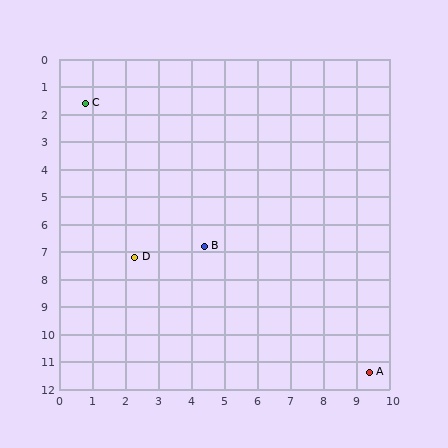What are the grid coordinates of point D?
Point D is at approximately (2.3, 7.2).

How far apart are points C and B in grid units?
Points C and B are about 6.3 grid units apart.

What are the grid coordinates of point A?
Point A is at approximately (9.4, 11.4).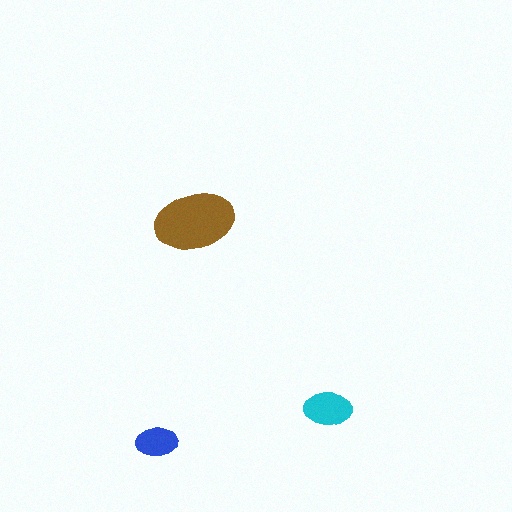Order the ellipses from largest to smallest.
the brown one, the cyan one, the blue one.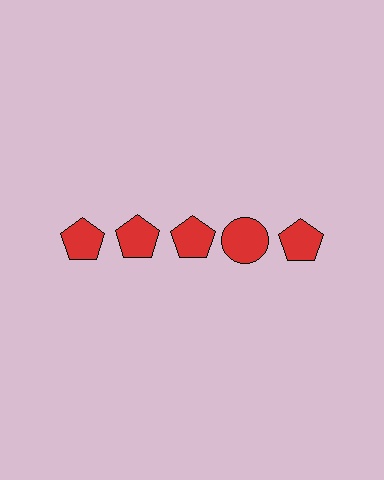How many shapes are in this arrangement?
There are 5 shapes arranged in a grid pattern.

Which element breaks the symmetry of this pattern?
The red circle in the top row, second from right column breaks the symmetry. All other shapes are red pentagons.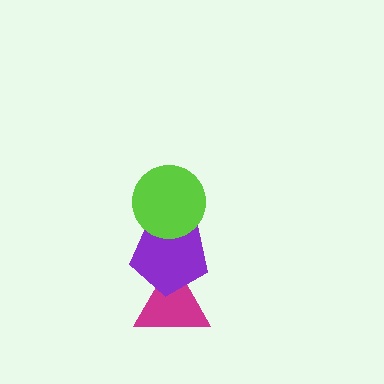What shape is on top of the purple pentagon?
The lime circle is on top of the purple pentagon.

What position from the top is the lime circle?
The lime circle is 1st from the top.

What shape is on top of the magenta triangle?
The purple pentagon is on top of the magenta triangle.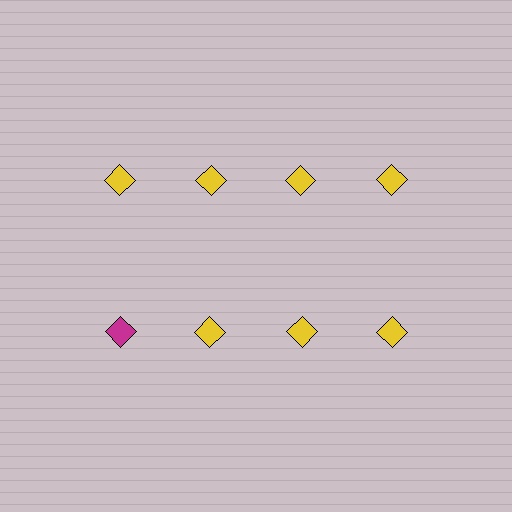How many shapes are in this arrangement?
There are 8 shapes arranged in a grid pattern.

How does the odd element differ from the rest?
It has a different color: magenta instead of yellow.